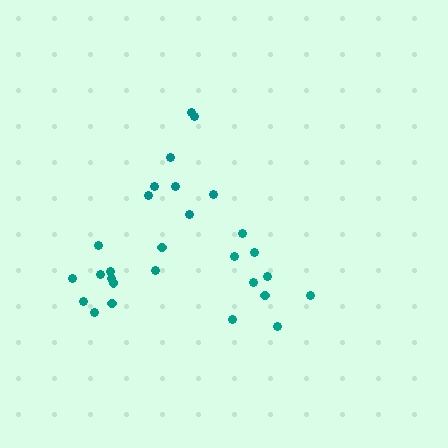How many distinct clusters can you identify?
There are 3 distinct clusters.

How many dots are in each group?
Group 1: 8 dots, Group 2: 9 dots, Group 3: 11 dots (28 total).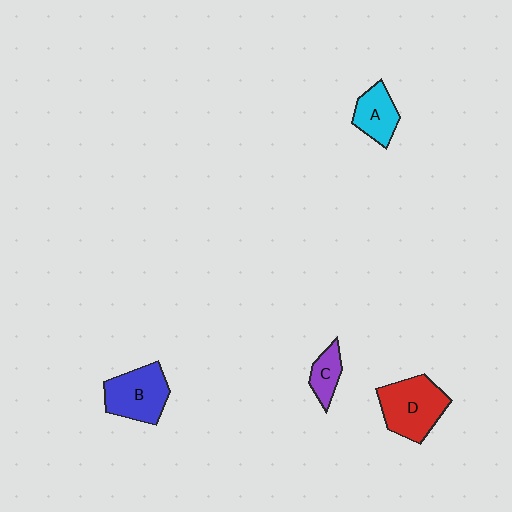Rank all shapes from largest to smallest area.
From largest to smallest: D (red), B (blue), A (cyan), C (purple).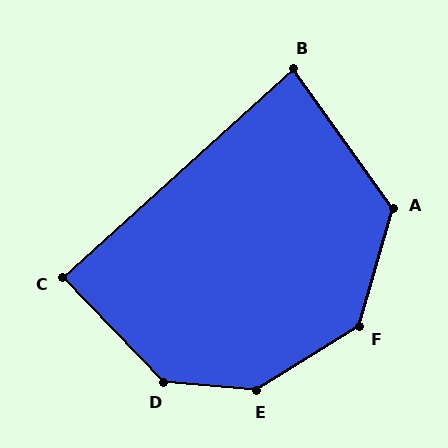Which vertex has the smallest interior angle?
B, at approximately 83 degrees.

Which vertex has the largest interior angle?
E, at approximately 143 degrees.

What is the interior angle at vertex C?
Approximately 88 degrees (approximately right).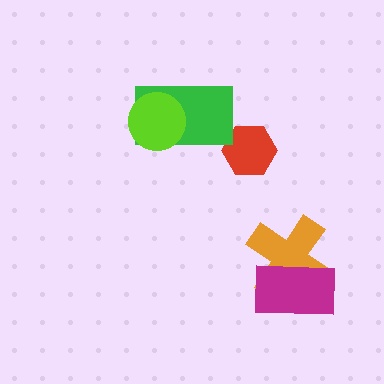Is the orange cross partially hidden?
Yes, it is partially covered by another shape.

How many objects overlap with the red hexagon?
0 objects overlap with the red hexagon.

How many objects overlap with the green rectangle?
1 object overlaps with the green rectangle.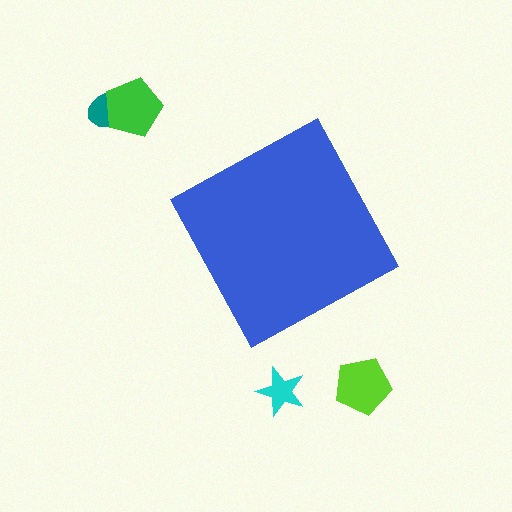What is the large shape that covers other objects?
A blue square.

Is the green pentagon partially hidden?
No, the green pentagon is fully visible.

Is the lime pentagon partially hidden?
No, the lime pentagon is fully visible.